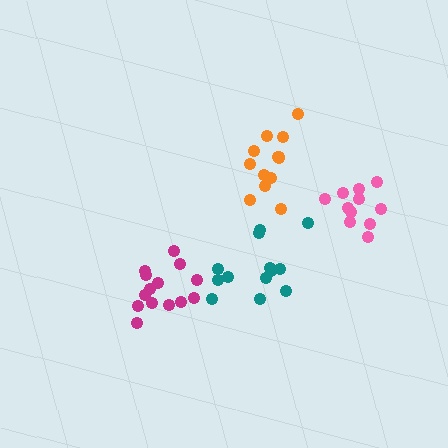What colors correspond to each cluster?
The clusters are colored: pink, orange, magenta, teal.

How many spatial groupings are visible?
There are 4 spatial groupings.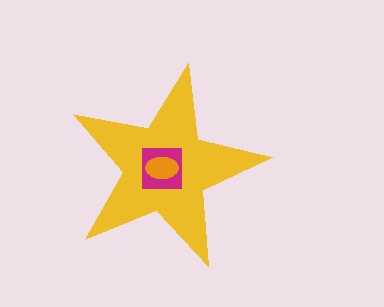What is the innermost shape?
The orange ellipse.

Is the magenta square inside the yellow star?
Yes.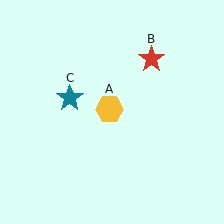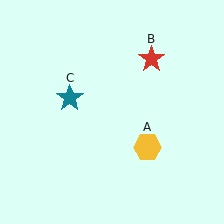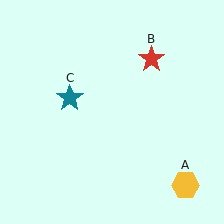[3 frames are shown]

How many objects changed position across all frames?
1 object changed position: yellow hexagon (object A).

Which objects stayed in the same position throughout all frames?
Red star (object B) and teal star (object C) remained stationary.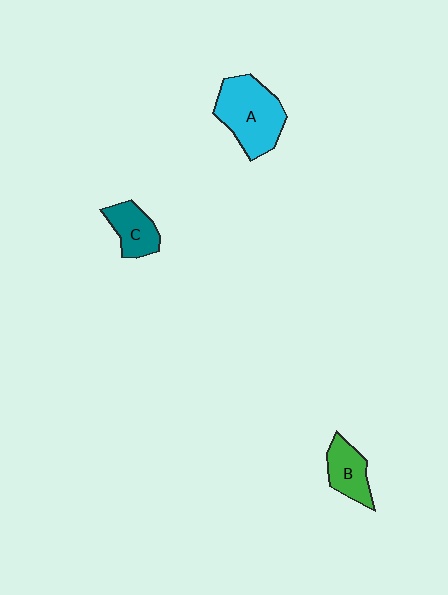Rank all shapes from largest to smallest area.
From largest to smallest: A (cyan), B (green), C (teal).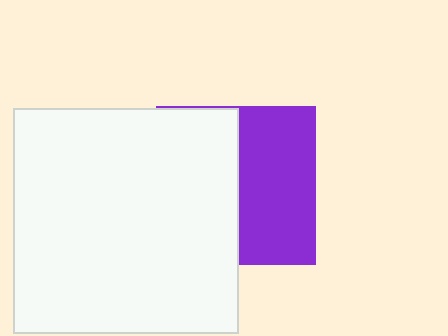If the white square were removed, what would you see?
You would see the complete purple square.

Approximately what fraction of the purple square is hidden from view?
Roughly 52% of the purple square is hidden behind the white square.